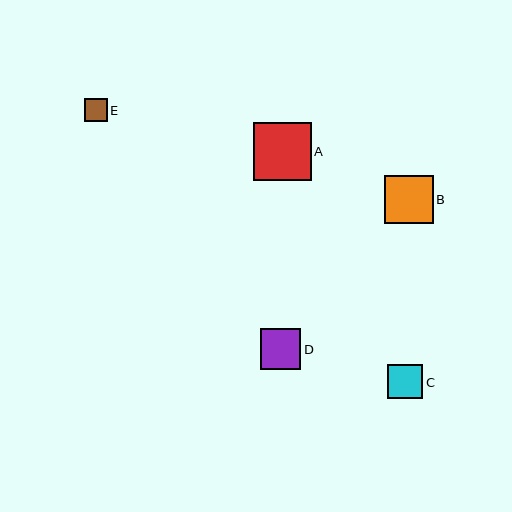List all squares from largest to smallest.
From largest to smallest: A, B, D, C, E.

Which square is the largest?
Square A is the largest with a size of approximately 58 pixels.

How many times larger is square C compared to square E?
Square C is approximately 1.5 times the size of square E.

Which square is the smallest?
Square E is the smallest with a size of approximately 23 pixels.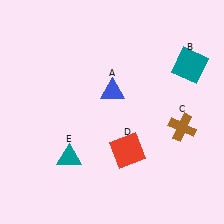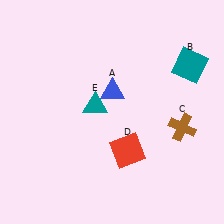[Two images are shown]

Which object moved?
The teal triangle (E) moved up.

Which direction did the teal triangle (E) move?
The teal triangle (E) moved up.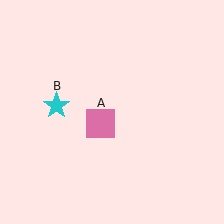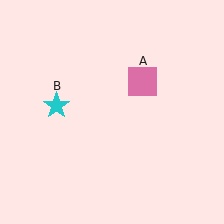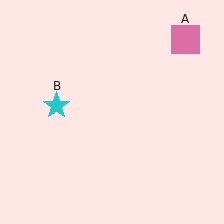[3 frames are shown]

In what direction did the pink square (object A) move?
The pink square (object A) moved up and to the right.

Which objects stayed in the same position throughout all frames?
Cyan star (object B) remained stationary.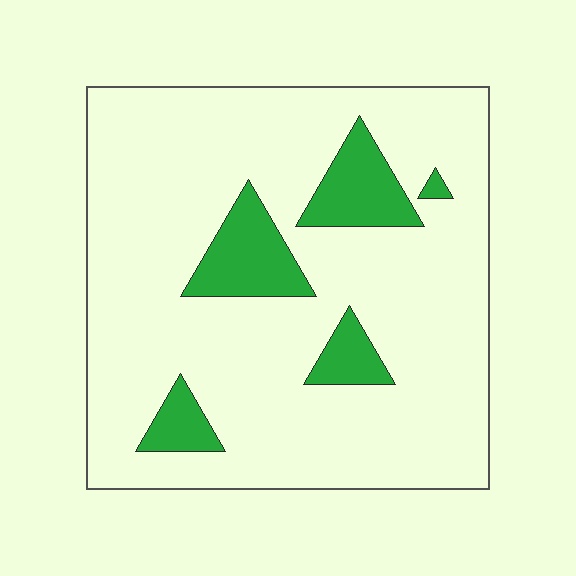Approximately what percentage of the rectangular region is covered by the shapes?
Approximately 15%.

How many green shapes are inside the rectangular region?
5.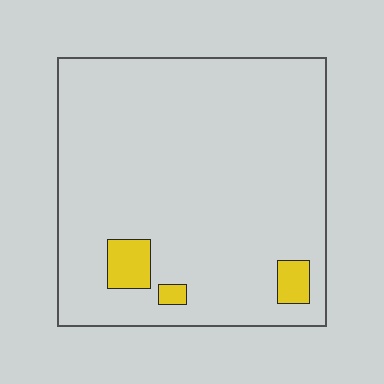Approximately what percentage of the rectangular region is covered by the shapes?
Approximately 5%.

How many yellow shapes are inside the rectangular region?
3.